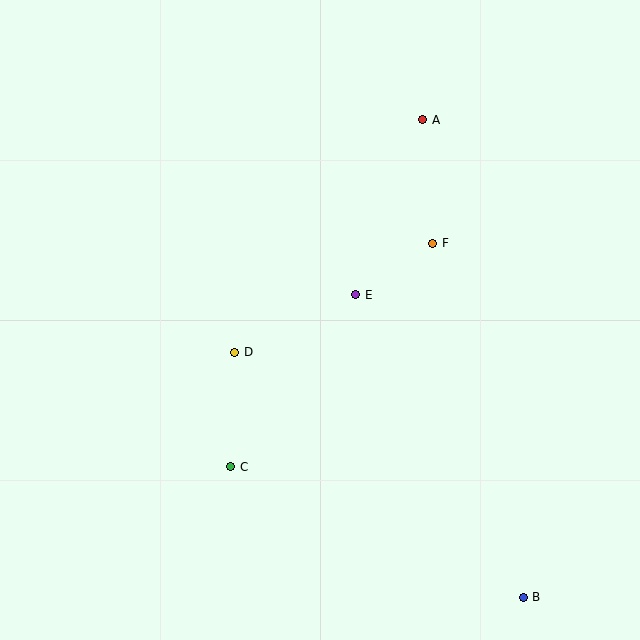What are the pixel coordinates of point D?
Point D is at (235, 352).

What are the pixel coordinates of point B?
Point B is at (523, 597).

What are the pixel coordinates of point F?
Point F is at (433, 243).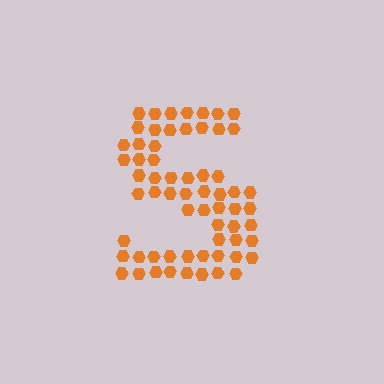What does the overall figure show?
The overall figure shows the letter S.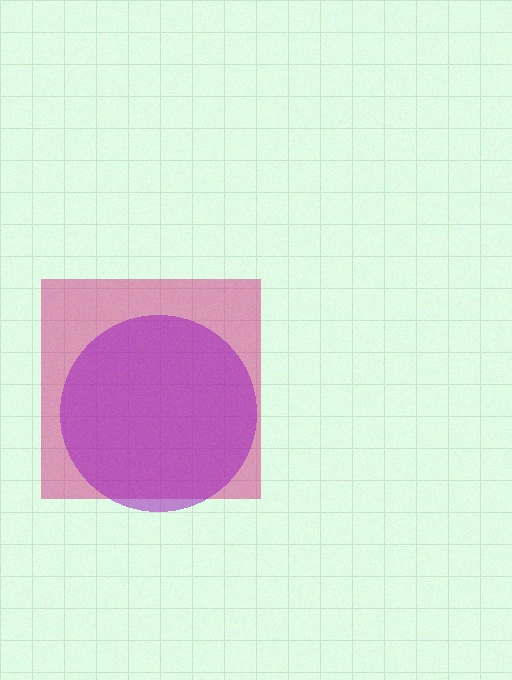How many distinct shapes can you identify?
There are 2 distinct shapes: a magenta square, a purple circle.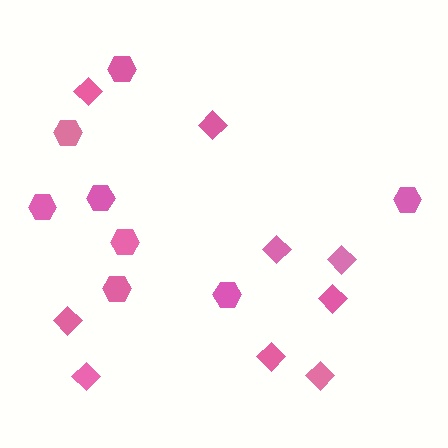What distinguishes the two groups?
There are 2 groups: one group of hexagons (8) and one group of diamonds (9).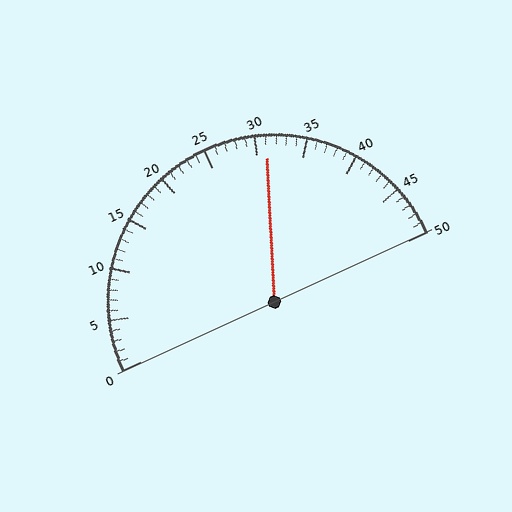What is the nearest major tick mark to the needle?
The nearest major tick mark is 30.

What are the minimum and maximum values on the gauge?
The gauge ranges from 0 to 50.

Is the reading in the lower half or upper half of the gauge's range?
The reading is in the upper half of the range (0 to 50).